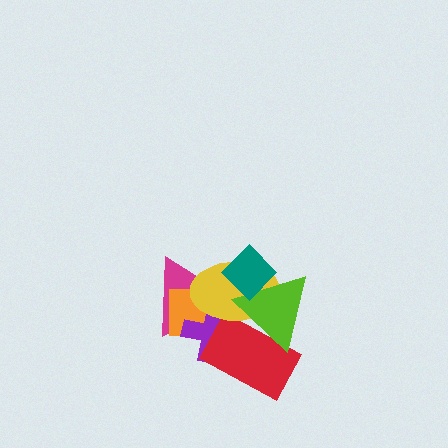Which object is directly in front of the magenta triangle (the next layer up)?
The orange square is directly in front of the magenta triangle.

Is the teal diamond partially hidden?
No, no other shape covers it.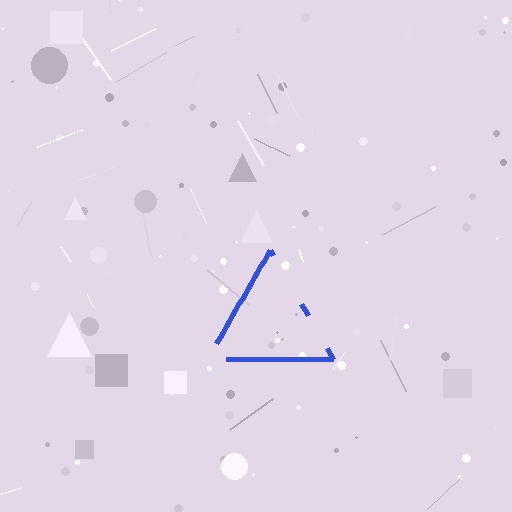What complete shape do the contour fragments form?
The contour fragments form a triangle.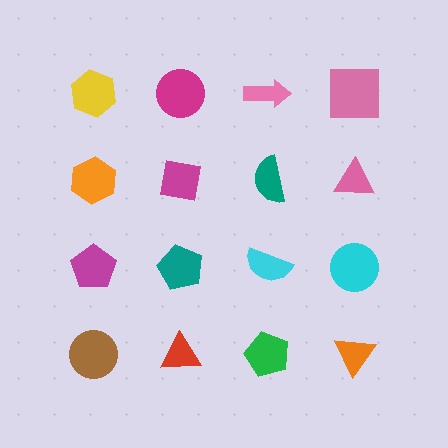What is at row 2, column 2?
A magenta square.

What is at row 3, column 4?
A cyan circle.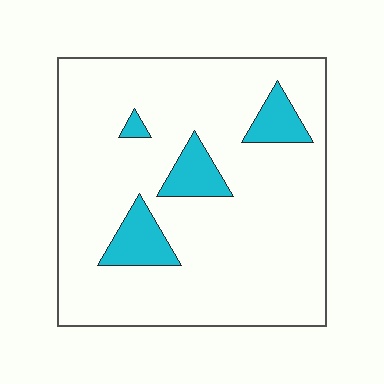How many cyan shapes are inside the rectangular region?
4.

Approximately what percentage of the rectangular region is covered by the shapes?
Approximately 10%.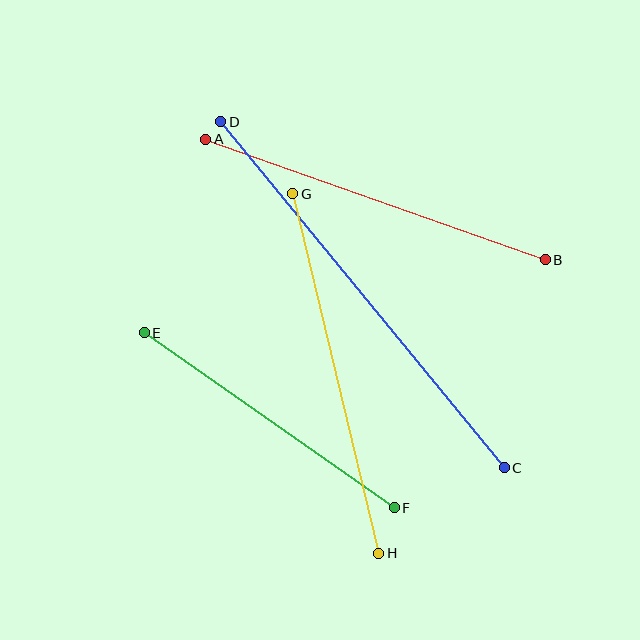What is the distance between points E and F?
The distance is approximately 305 pixels.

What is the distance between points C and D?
The distance is approximately 447 pixels.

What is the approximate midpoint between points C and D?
The midpoint is at approximately (362, 295) pixels.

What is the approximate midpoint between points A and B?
The midpoint is at approximately (376, 200) pixels.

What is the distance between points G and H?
The distance is approximately 370 pixels.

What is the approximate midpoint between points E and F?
The midpoint is at approximately (269, 420) pixels.